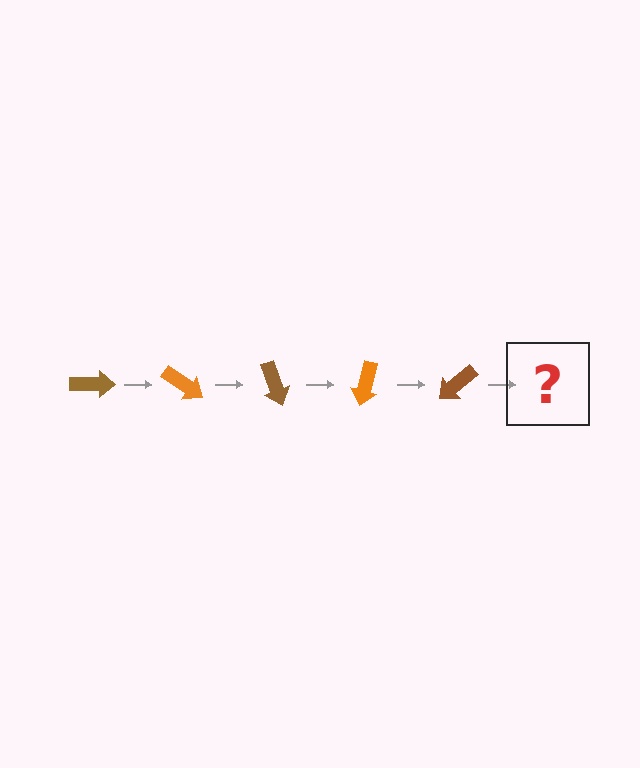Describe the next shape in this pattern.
It should be an orange arrow, rotated 175 degrees from the start.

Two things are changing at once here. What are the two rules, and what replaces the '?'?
The two rules are that it rotates 35 degrees each step and the color cycles through brown and orange. The '?' should be an orange arrow, rotated 175 degrees from the start.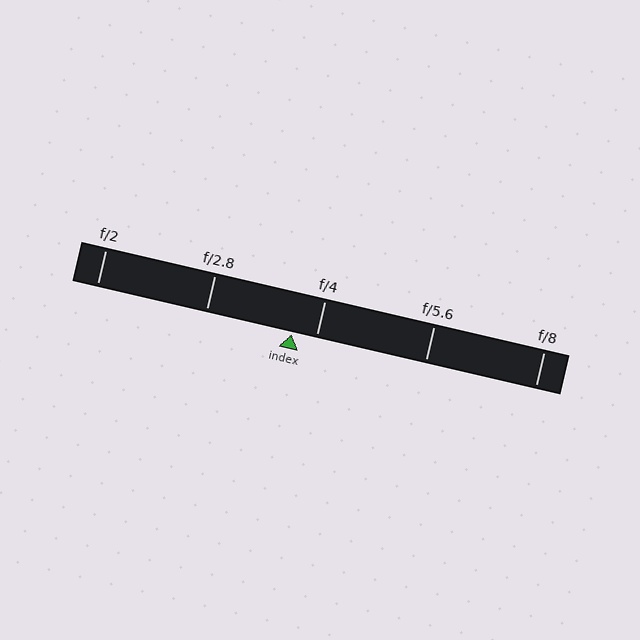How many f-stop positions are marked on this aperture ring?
There are 5 f-stop positions marked.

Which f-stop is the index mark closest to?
The index mark is closest to f/4.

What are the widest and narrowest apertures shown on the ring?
The widest aperture shown is f/2 and the narrowest is f/8.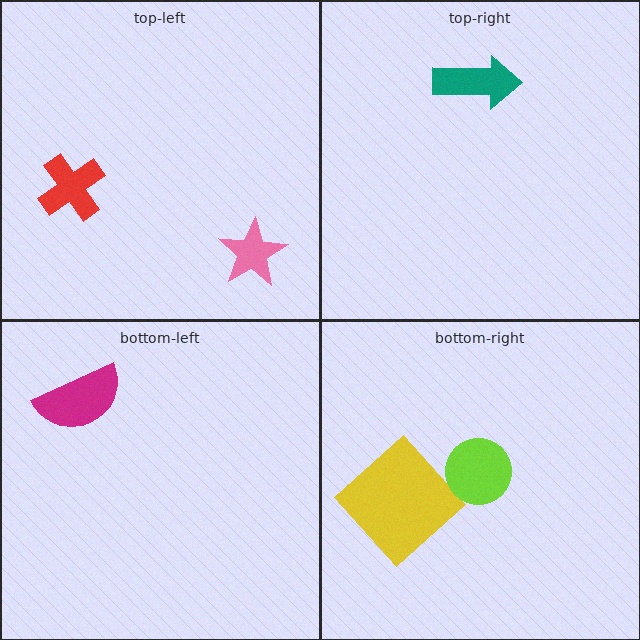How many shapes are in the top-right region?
1.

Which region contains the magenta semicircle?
The bottom-left region.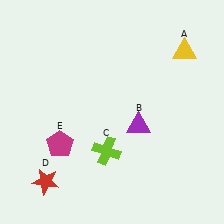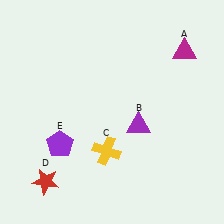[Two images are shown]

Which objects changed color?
A changed from yellow to magenta. C changed from lime to yellow. E changed from magenta to purple.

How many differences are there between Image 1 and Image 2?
There are 3 differences between the two images.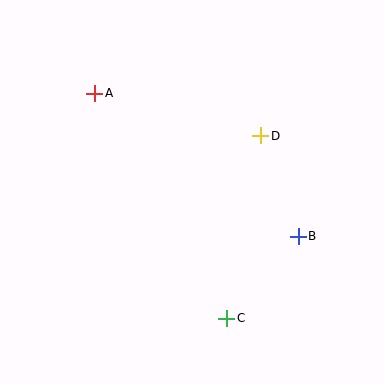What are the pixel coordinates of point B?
Point B is at (298, 236).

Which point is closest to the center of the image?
Point D at (261, 136) is closest to the center.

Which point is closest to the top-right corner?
Point D is closest to the top-right corner.